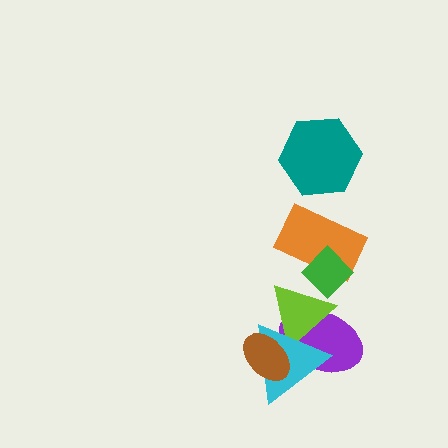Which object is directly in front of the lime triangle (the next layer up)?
The cyan triangle is directly in front of the lime triangle.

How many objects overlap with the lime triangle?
4 objects overlap with the lime triangle.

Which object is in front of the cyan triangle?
The brown ellipse is in front of the cyan triangle.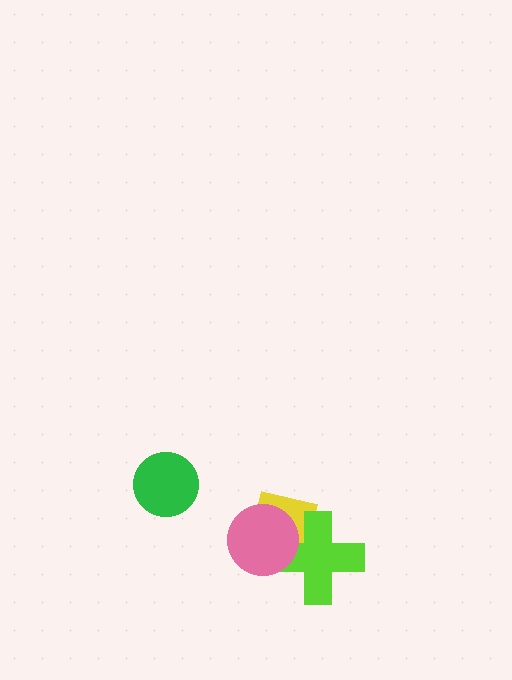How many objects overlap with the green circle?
0 objects overlap with the green circle.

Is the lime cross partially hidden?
Yes, it is partially covered by another shape.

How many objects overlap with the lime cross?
2 objects overlap with the lime cross.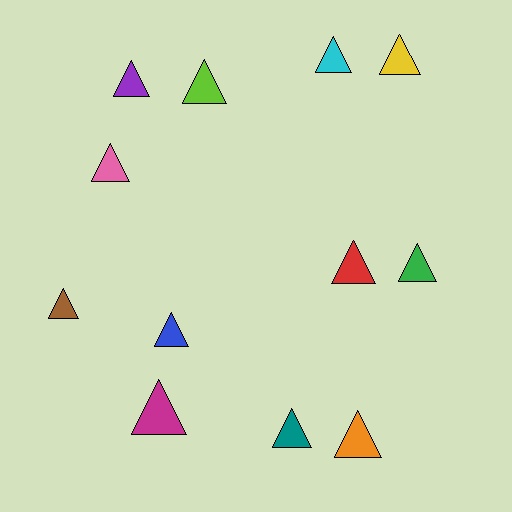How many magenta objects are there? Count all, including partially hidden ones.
There is 1 magenta object.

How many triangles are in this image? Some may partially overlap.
There are 12 triangles.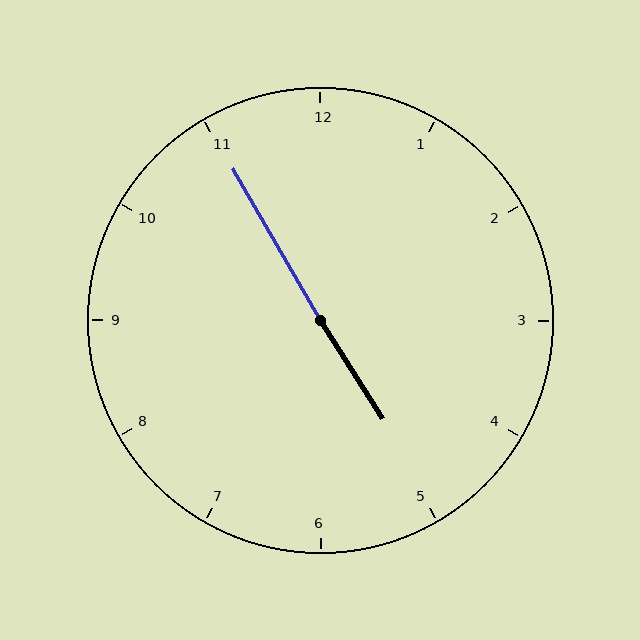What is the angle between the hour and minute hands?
Approximately 178 degrees.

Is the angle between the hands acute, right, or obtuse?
It is obtuse.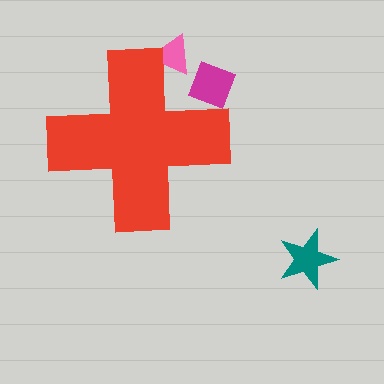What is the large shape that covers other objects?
A red cross.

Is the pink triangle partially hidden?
Yes, the pink triangle is partially hidden behind the red cross.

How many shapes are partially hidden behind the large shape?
2 shapes are partially hidden.